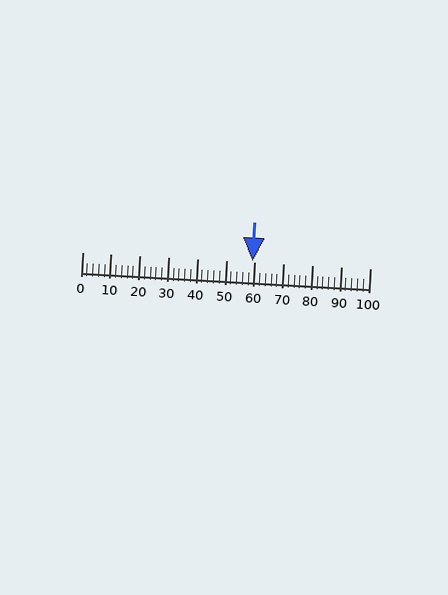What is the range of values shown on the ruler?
The ruler shows values from 0 to 100.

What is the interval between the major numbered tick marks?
The major tick marks are spaced 10 units apart.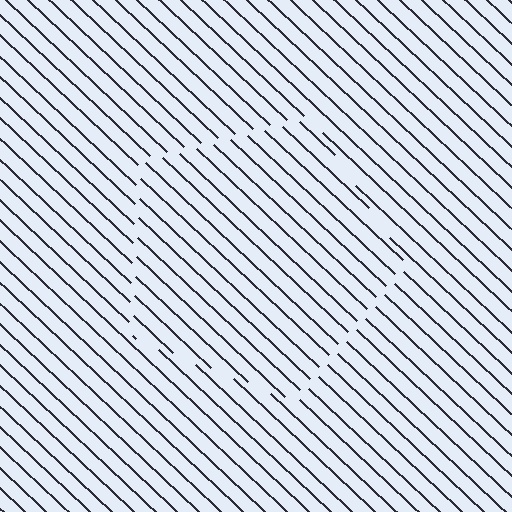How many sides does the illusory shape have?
5 sides — the line-ends trace a pentagon.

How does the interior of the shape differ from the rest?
The interior of the shape contains the same grating, shifted by half a period — the contour is defined by the phase discontinuity where line-ends from the inner and outer gratings abut.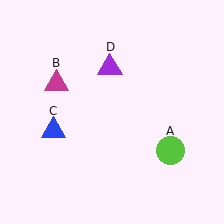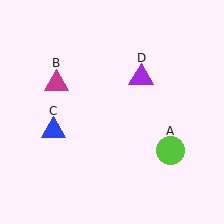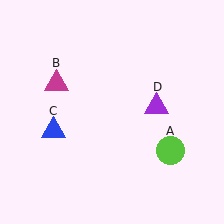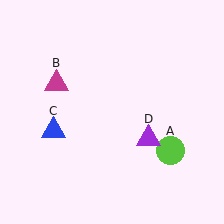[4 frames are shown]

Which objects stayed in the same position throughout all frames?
Lime circle (object A) and magenta triangle (object B) and blue triangle (object C) remained stationary.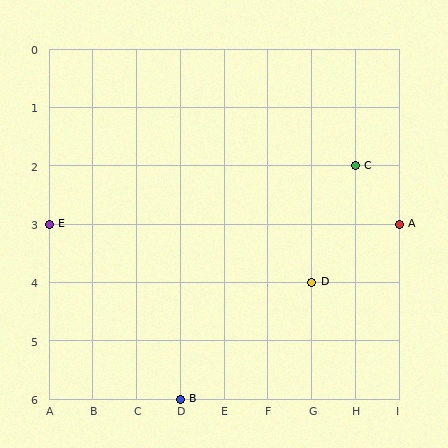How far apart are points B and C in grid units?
Points B and C are 4 columns and 4 rows apart (about 5.7 grid units diagonally).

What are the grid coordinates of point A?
Point A is at grid coordinates (I, 3).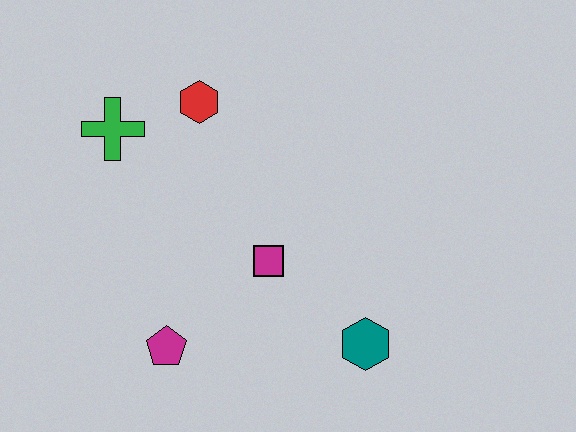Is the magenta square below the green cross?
Yes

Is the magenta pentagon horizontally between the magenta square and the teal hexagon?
No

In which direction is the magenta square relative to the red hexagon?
The magenta square is below the red hexagon.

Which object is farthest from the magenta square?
The green cross is farthest from the magenta square.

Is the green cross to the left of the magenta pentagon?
Yes